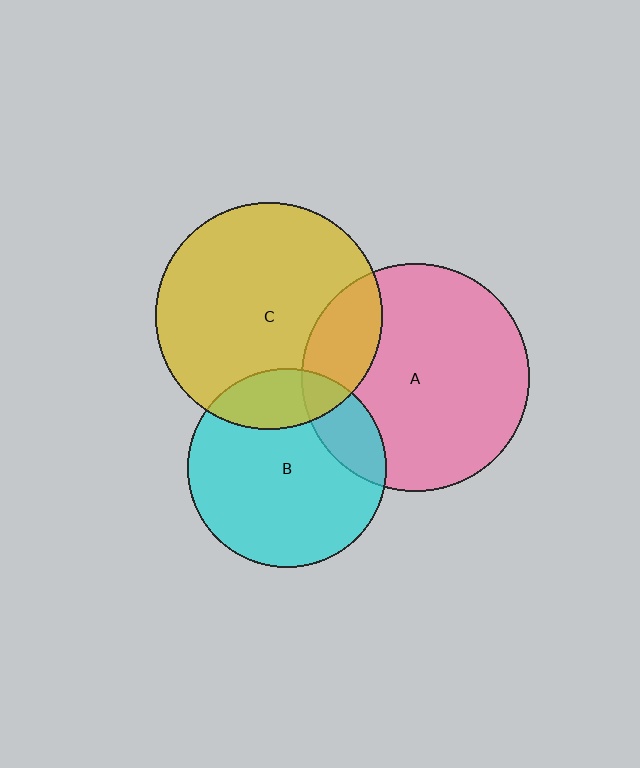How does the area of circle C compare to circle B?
Approximately 1.3 times.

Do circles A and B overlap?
Yes.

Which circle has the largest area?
Circle A (pink).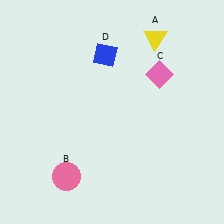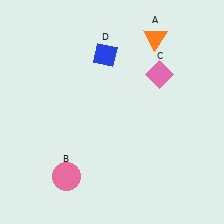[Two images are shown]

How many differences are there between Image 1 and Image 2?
There is 1 difference between the two images.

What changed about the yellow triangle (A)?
In Image 1, A is yellow. In Image 2, it changed to orange.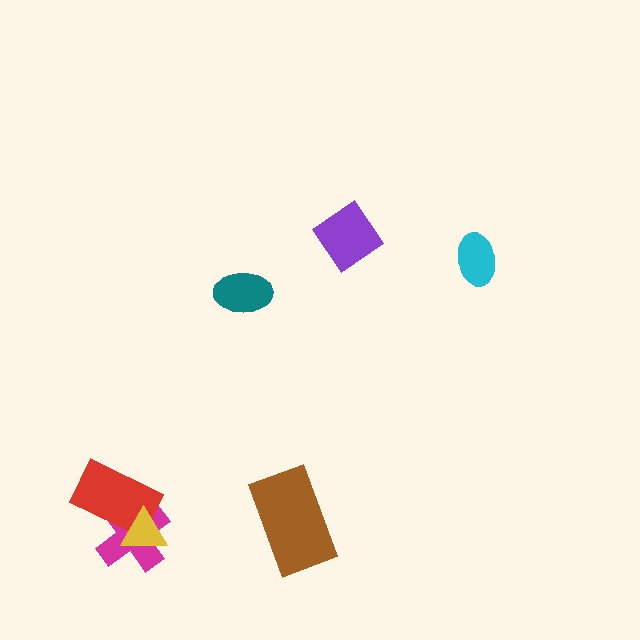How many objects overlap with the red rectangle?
2 objects overlap with the red rectangle.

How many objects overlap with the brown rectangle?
0 objects overlap with the brown rectangle.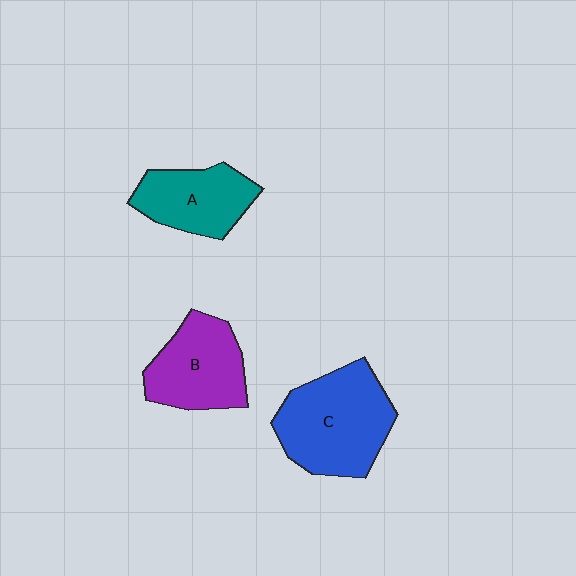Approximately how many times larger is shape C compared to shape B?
Approximately 1.3 times.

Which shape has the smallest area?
Shape A (teal).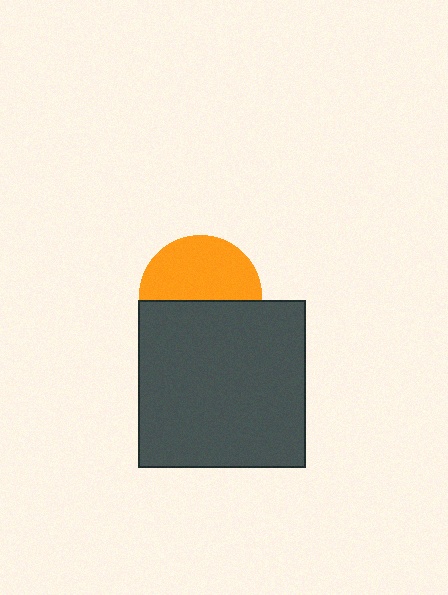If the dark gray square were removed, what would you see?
You would see the complete orange circle.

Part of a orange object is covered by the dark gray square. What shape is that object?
It is a circle.